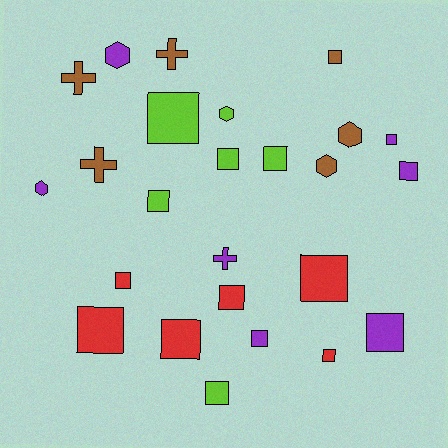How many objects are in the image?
There are 25 objects.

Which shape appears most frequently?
Square, with 16 objects.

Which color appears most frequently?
Purple, with 7 objects.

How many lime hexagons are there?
There is 1 lime hexagon.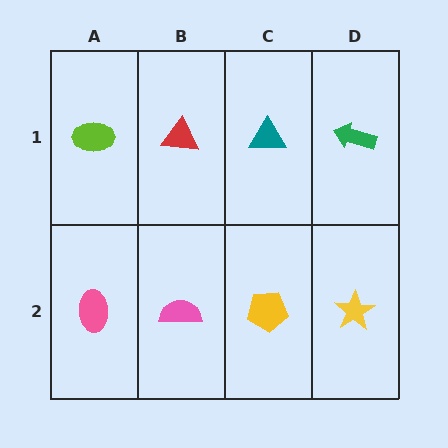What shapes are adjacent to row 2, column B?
A red triangle (row 1, column B), a pink ellipse (row 2, column A), a yellow pentagon (row 2, column C).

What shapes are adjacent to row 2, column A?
A lime ellipse (row 1, column A), a pink semicircle (row 2, column B).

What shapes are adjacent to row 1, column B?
A pink semicircle (row 2, column B), a lime ellipse (row 1, column A), a teal triangle (row 1, column C).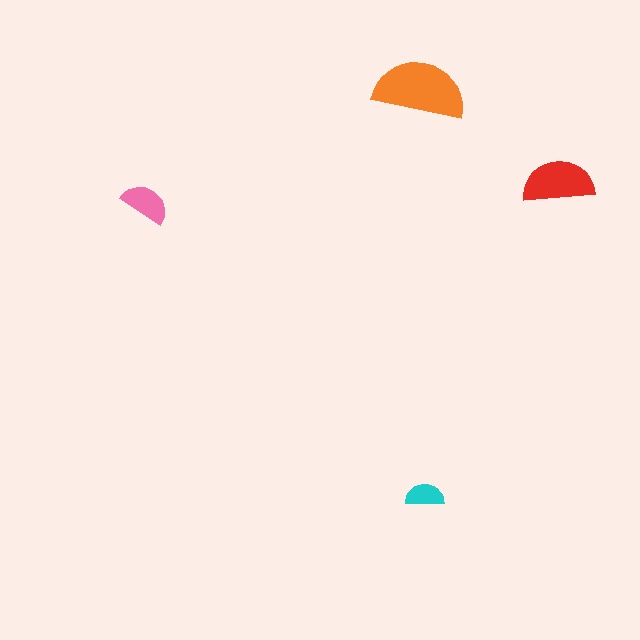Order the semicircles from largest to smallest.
the orange one, the red one, the pink one, the cyan one.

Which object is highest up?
The orange semicircle is topmost.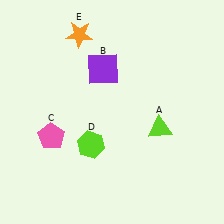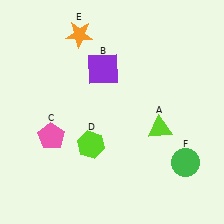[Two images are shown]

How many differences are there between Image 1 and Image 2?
There is 1 difference between the two images.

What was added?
A green circle (F) was added in Image 2.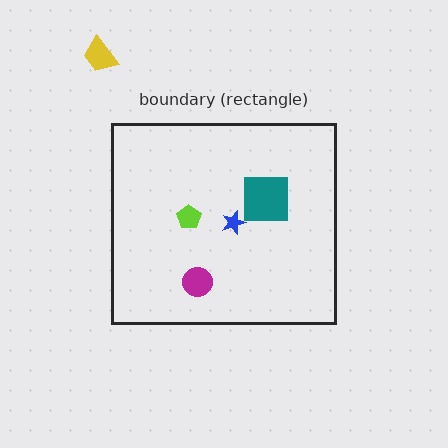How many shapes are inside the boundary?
4 inside, 1 outside.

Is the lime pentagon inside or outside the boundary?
Inside.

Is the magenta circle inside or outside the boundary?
Inside.